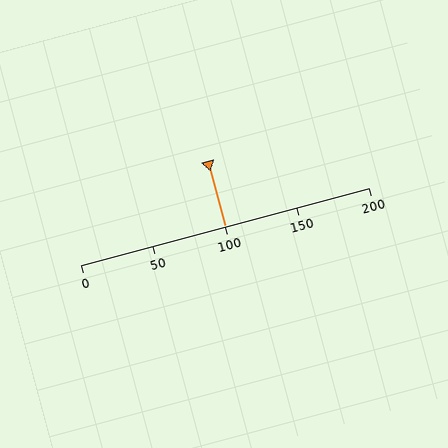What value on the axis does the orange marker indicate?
The marker indicates approximately 100.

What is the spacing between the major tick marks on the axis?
The major ticks are spaced 50 apart.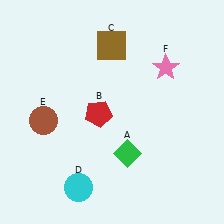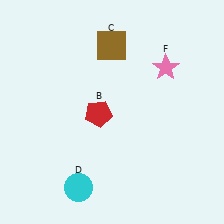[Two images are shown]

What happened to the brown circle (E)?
The brown circle (E) was removed in Image 2. It was in the bottom-left area of Image 1.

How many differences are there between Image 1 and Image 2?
There are 2 differences between the two images.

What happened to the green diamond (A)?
The green diamond (A) was removed in Image 2. It was in the bottom-right area of Image 1.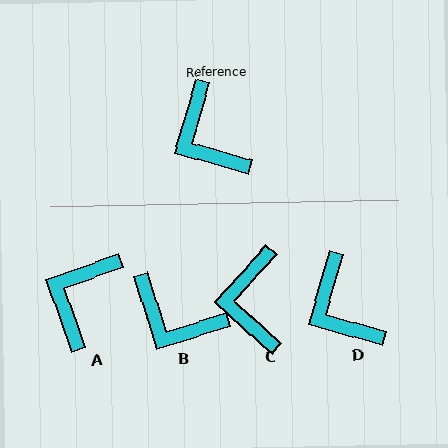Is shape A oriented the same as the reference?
No, it is off by about 55 degrees.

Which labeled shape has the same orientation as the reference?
D.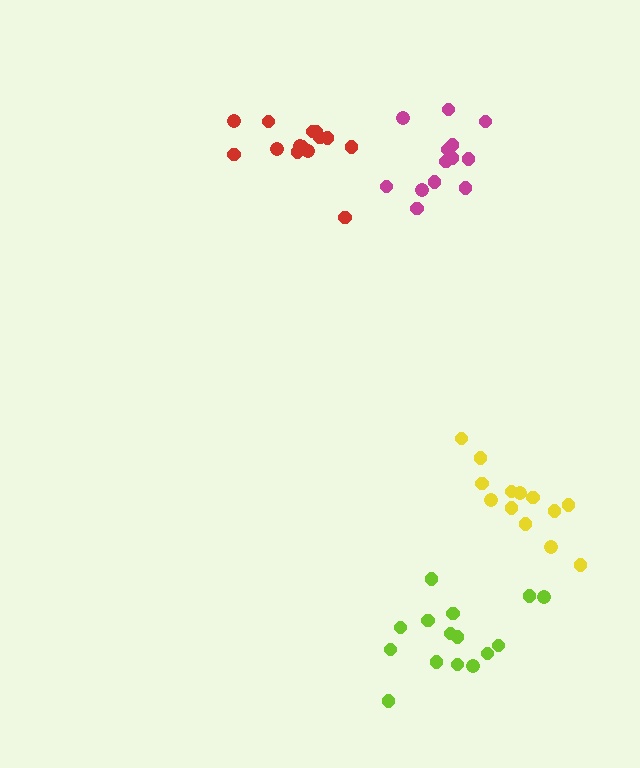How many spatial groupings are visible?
There are 4 spatial groupings.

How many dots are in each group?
Group 1: 13 dots, Group 2: 13 dots, Group 3: 15 dots, Group 4: 14 dots (55 total).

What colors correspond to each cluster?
The clusters are colored: magenta, yellow, lime, red.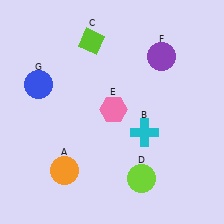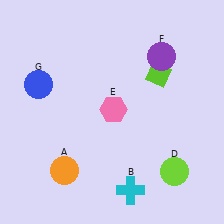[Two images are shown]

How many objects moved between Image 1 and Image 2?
3 objects moved between the two images.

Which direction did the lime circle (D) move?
The lime circle (D) moved right.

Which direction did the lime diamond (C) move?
The lime diamond (C) moved right.